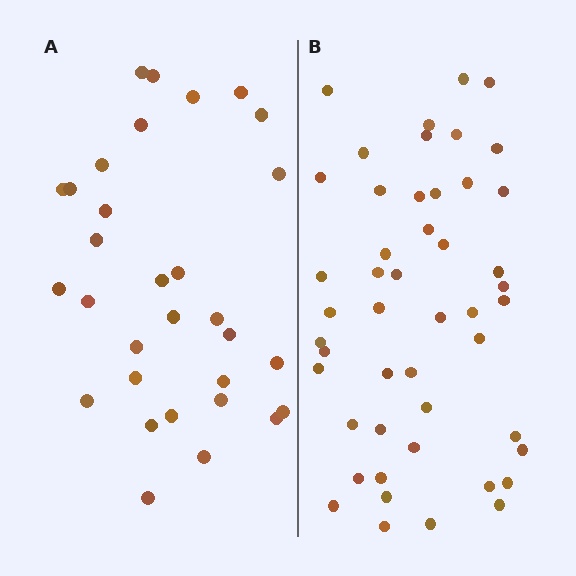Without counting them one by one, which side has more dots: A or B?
Region B (the right region) has more dots.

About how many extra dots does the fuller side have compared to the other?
Region B has approximately 15 more dots than region A.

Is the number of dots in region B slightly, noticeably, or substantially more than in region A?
Region B has substantially more. The ratio is roughly 1.5 to 1.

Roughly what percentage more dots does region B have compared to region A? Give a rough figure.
About 55% more.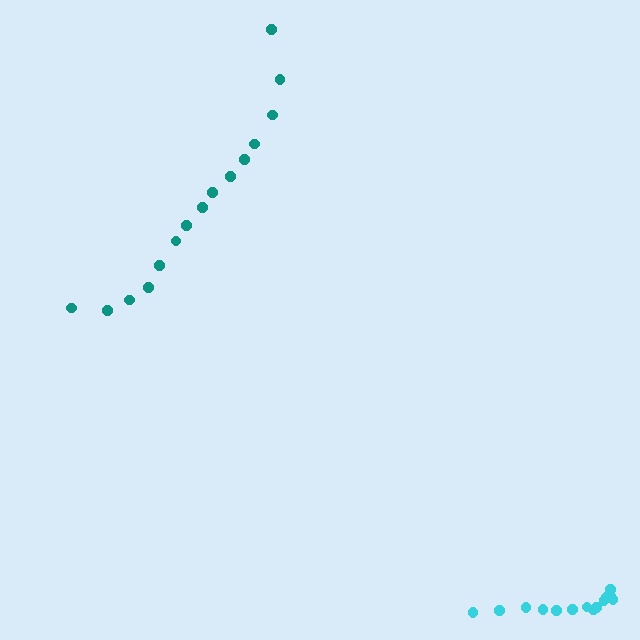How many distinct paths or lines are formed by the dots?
There are 2 distinct paths.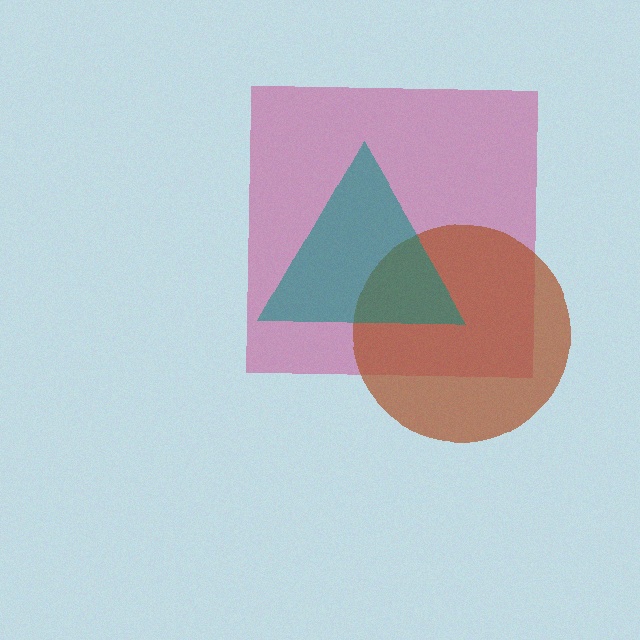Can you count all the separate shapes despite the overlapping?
Yes, there are 3 separate shapes.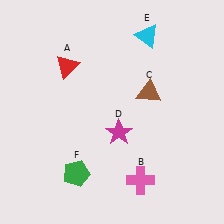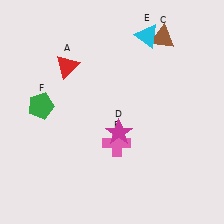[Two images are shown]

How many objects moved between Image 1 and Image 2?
3 objects moved between the two images.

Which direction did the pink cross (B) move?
The pink cross (B) moved up.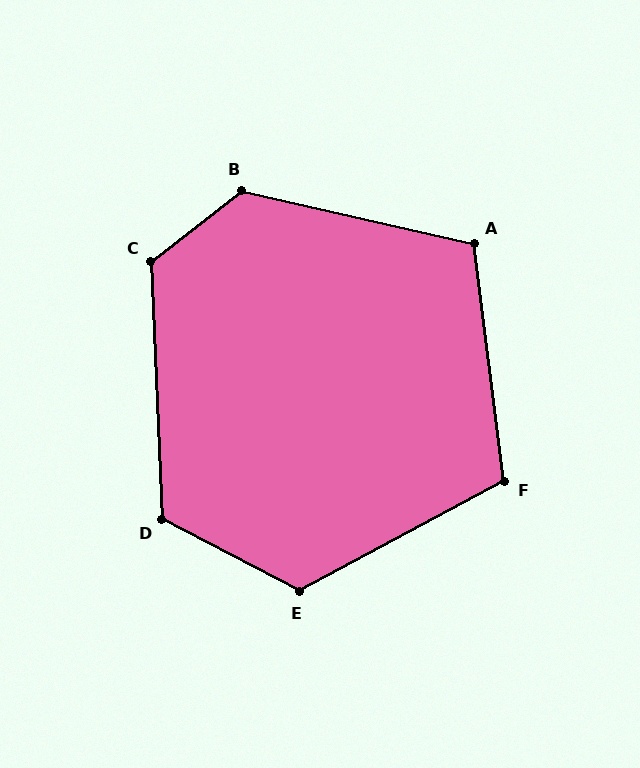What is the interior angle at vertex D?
Approximately 120 degrees (obtuse).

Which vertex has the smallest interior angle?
A, at approximately 110 degrees.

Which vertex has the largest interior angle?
B, at approximately 129 degrees.